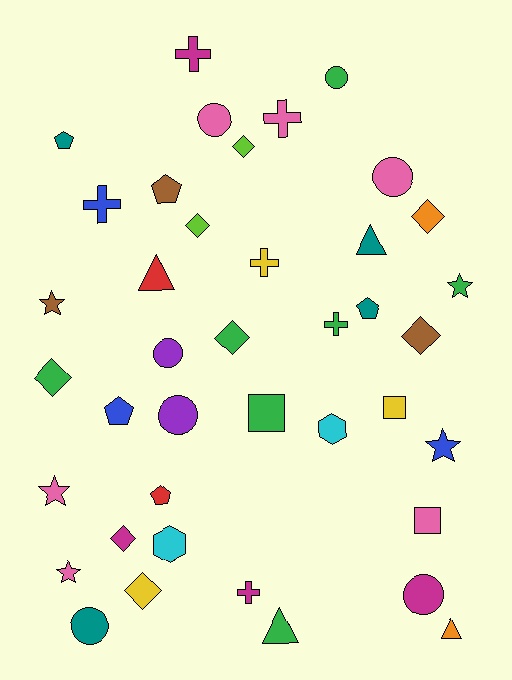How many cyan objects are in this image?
There are 2 cyan objects.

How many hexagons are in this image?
There are 2 hexagons.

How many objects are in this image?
There are 40 objects.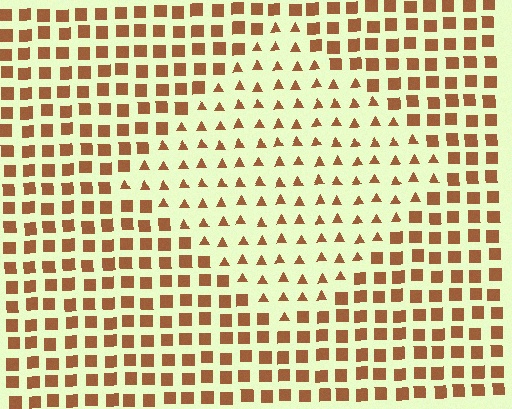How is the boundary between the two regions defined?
The boundary is defined by a change in element shape: triangles inside vs. squares outside. All elements share the same color and spacing.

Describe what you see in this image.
The image is filled with small brown elements arranged in a uniform grid. A diamond-shaped region contains triangles, while the surrounding area contains squares. The boundary is defined purely by the change in element shape.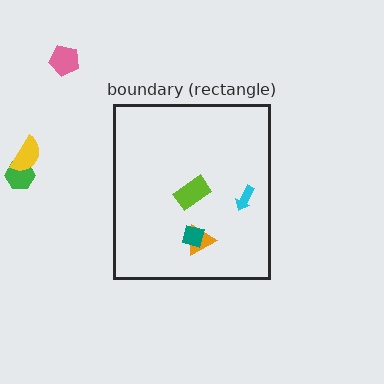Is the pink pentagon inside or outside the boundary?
Outside.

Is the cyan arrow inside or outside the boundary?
Inside.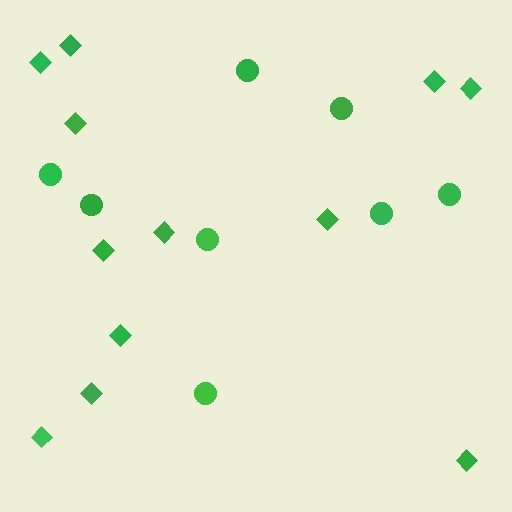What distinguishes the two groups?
There are 2 groups: one group of diamonds (12) and one group of circles (8).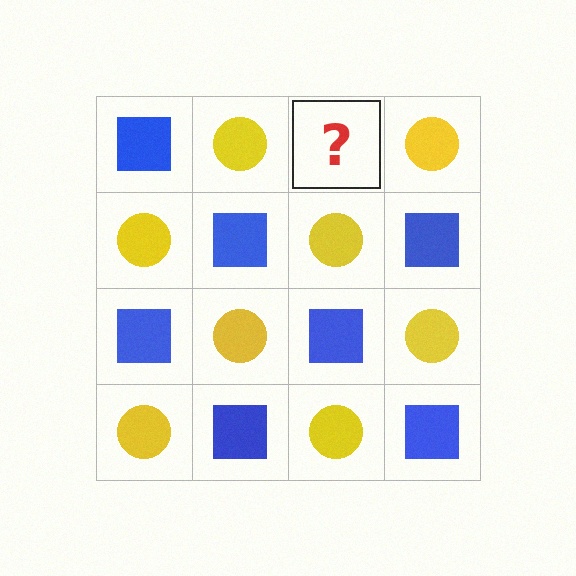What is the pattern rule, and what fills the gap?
The rule is that it alternates blue square and yellow circle in a checkerboard pattern. The gap should be filled with a blue square.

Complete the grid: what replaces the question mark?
The question mark should be replaced with a blue square.